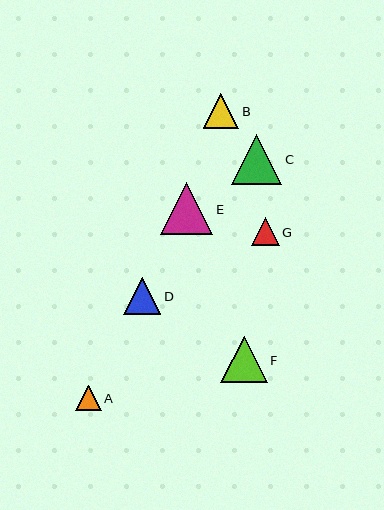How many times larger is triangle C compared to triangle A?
Triangle C is approximately 2.0 times the size of triangle A.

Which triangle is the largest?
Triangle E is the largest with a size of approximately 52 pixels.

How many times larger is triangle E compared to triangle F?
Triangle E is approximately 1.1 times the size of triangle F.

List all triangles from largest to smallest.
From largest to smallest: E, C, F, D, B, G, A.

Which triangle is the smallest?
Triangle A is the smallest with a size of approximately 25 pixels.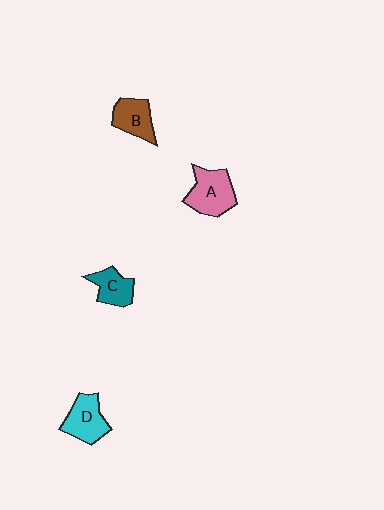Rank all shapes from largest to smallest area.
From largest to smallest: A (pink), D (cyan), B (brown), C (teal).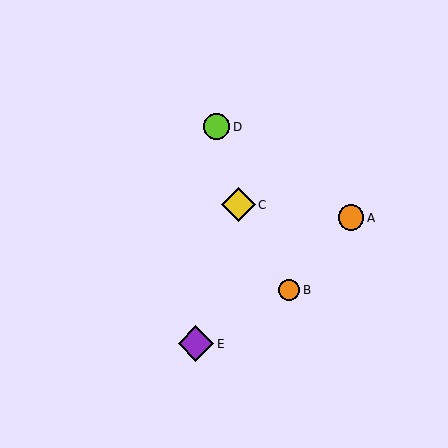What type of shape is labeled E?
Shape E is a purple diamond.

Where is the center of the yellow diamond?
The center of the yellow diamond is at (238, 205).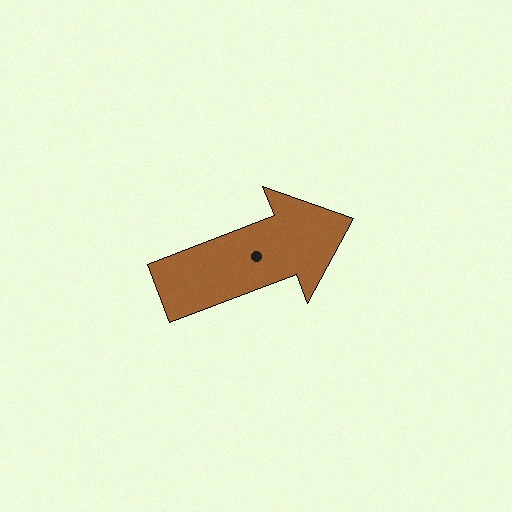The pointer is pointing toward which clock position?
Roughly 2 o'clock.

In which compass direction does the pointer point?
East.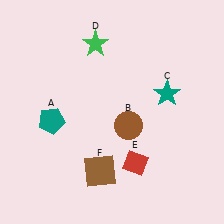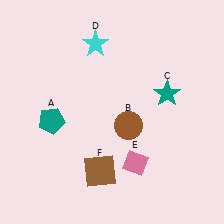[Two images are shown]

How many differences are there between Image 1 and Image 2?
There are 2 differences between the two images.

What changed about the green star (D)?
In Image 1, D is green. In Image 2, it changed to cyan.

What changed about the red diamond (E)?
In Image 1, E is red. In Image 2, it changed to pink.